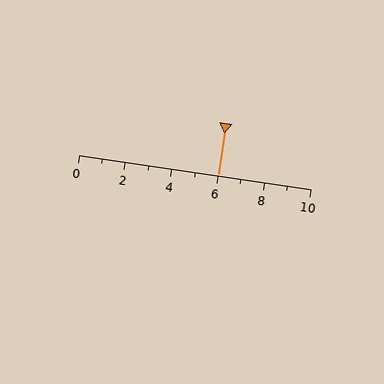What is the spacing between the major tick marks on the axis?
The major ticks are spaced 2 apart.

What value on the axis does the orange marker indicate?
The marker indicates approximately 6.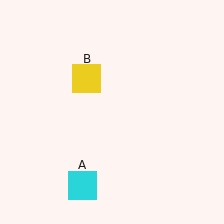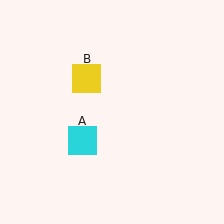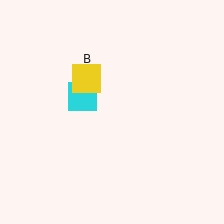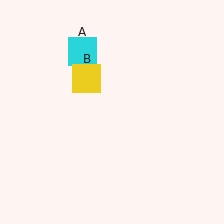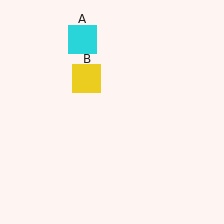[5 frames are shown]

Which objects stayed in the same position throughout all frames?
Yellow square (object B) remained stationary.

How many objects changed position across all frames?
1 object changed position: cyan square (object A).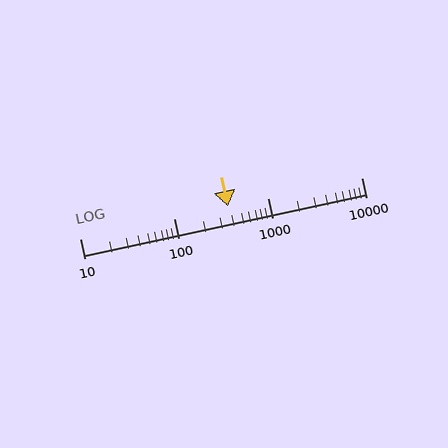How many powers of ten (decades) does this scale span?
The scale spans 3 decades, from 10 to 10000.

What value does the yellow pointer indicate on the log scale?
The pointer indicates approximately 380.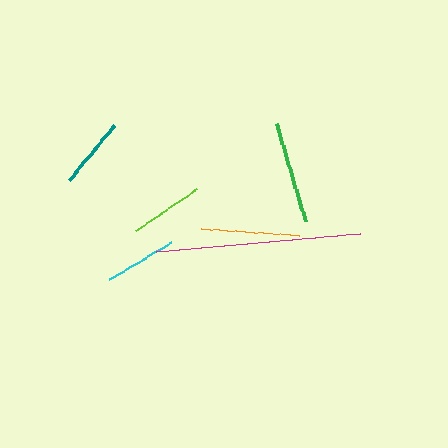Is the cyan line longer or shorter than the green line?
The green line is longer than the cyan line.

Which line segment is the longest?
The magenta line is the longest at approximately 205 pixels.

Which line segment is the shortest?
The teal line is the shortest at approximately 71 pixels.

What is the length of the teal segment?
The teal segment is approximately 71 pixels long.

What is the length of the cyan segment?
The cyan segment is approximately 72 pixels long.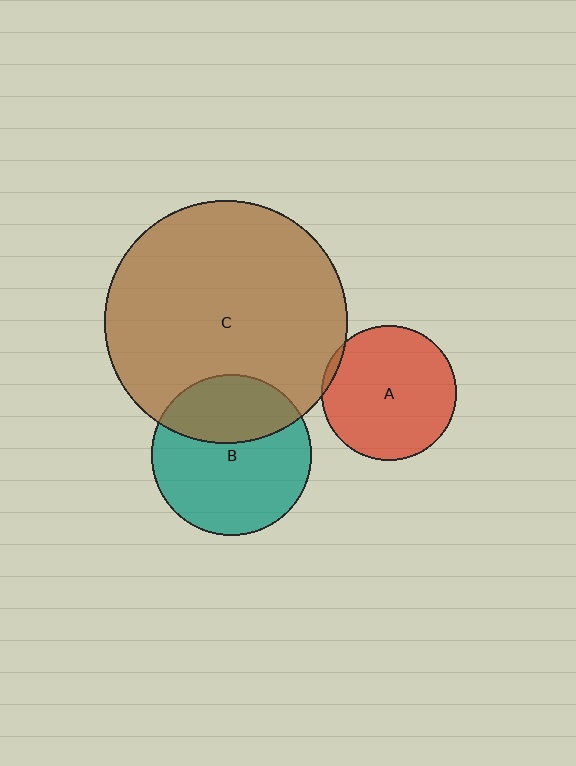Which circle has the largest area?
Circle C (brown).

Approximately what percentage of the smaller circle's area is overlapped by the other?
Approximately 5%.